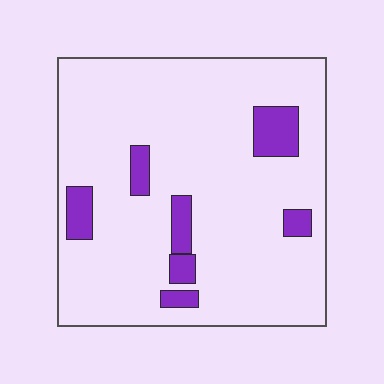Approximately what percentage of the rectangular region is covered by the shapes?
Approximately 10%.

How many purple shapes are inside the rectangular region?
7.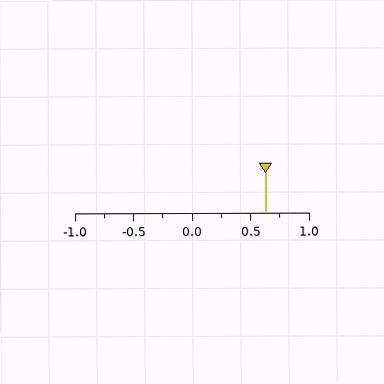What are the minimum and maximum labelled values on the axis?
The axis runs from -1.0 to 1.0.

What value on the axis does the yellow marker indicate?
The marker indicates approximately 0.62.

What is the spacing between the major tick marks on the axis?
The major ticks are spaced 0.5 apart.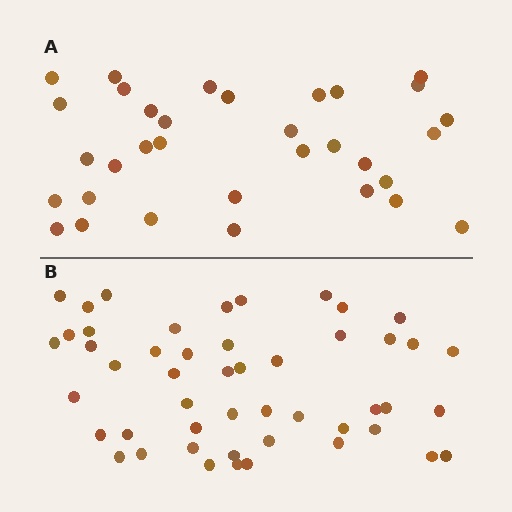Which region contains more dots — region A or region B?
Region B (the bottom region) has more dots.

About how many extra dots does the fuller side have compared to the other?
Region B has approximately 15 more dots than region A.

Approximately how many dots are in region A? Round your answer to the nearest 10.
About 30 dots. (The exact count is 33, which rounds to 30.)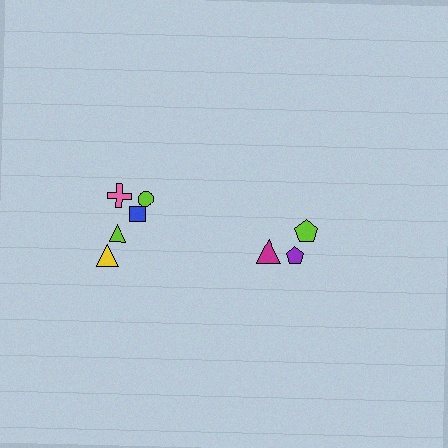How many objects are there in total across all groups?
There are 8 objects.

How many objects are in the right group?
There are 3 objects.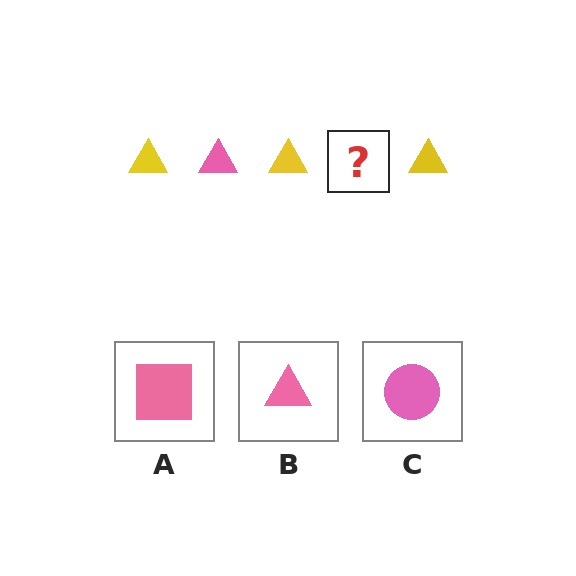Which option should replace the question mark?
Option B.